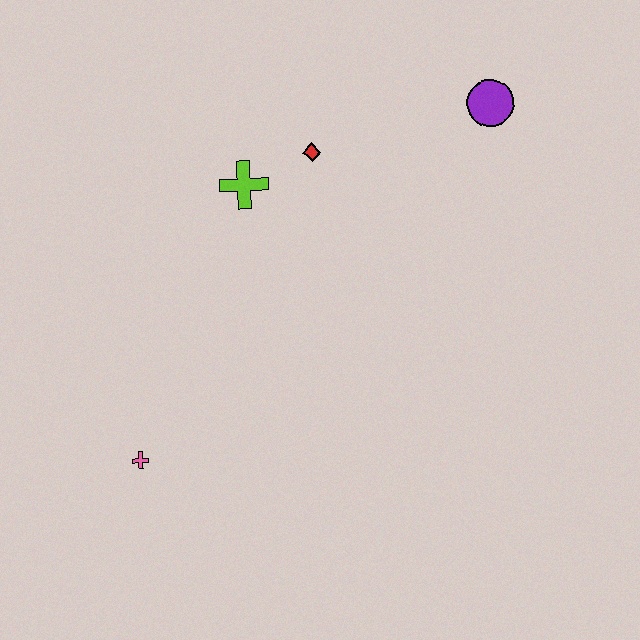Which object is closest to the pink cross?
The lime cross is closest to the pink cross.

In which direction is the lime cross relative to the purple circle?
The lime cross is to the left of the purple circle.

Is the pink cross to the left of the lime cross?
Yes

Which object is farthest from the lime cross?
The pink cross is farthest from the lime cross.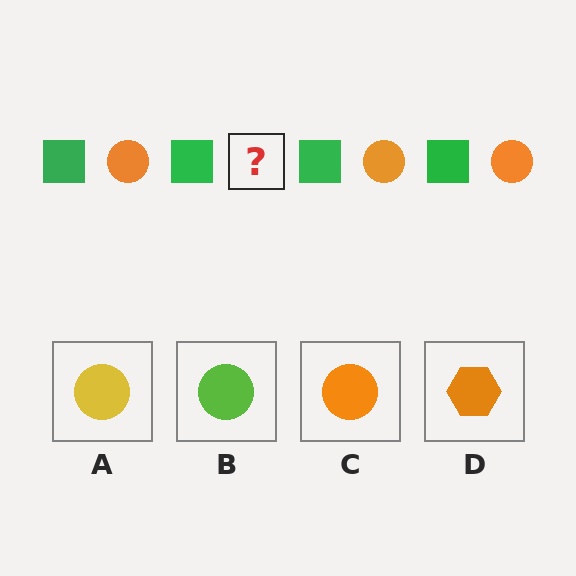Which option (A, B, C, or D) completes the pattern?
C.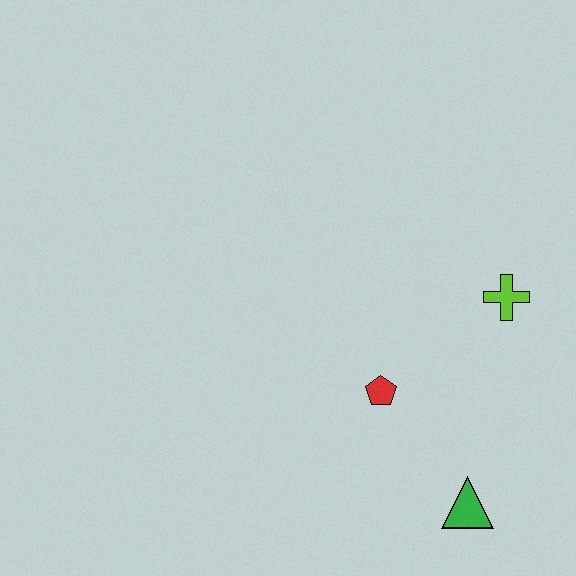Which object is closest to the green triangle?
The red pentagon is closest to the green triangle.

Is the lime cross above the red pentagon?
Yes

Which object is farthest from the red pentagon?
The lime cross is farthest from the red pentagon.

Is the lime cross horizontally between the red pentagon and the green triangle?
No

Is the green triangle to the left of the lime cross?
Yes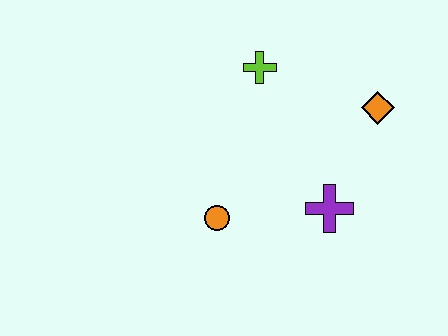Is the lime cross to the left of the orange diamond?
Yes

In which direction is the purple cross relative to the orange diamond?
The purple cross is below the orange diamond.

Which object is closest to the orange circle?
The purple cross is closest to the orange circle.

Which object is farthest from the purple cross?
The lime cross is farthest from the purple cross.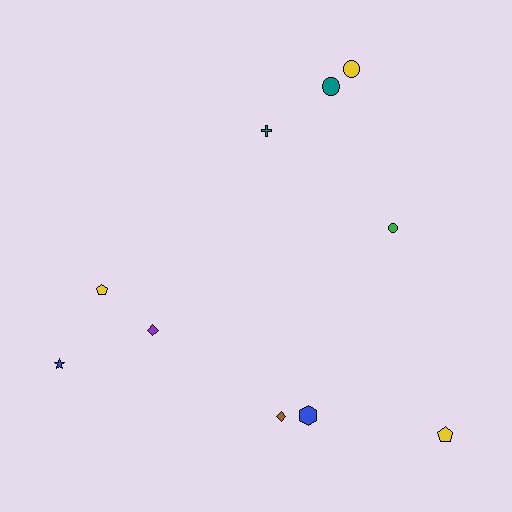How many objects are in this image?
There are 10 objects.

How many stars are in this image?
There is 1 star.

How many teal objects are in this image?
There are 2 teal objects.